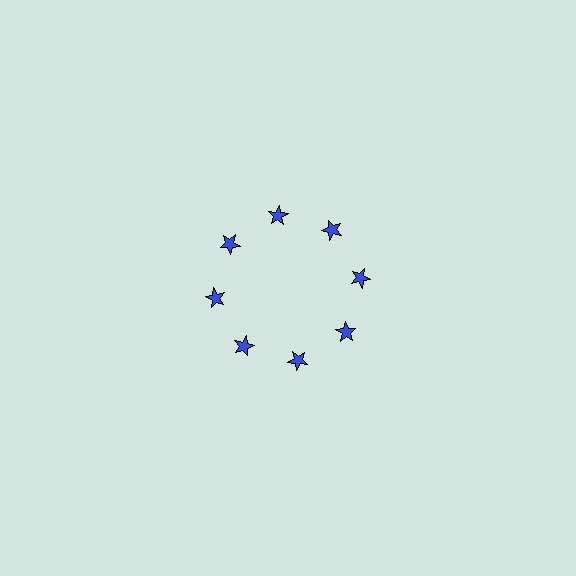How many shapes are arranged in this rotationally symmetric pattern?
There are 8 shapes, arranged in 8 groups of 1.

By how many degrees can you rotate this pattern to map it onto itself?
The pattern maps onto itself every 45 degrees of rotation.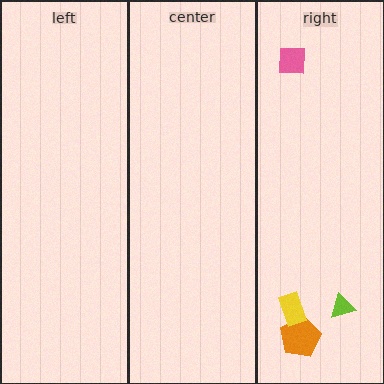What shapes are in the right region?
The pink square, the orange pentagon, the yellow rectangle, the lime triangle.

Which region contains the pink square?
The right region.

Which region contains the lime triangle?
The right region.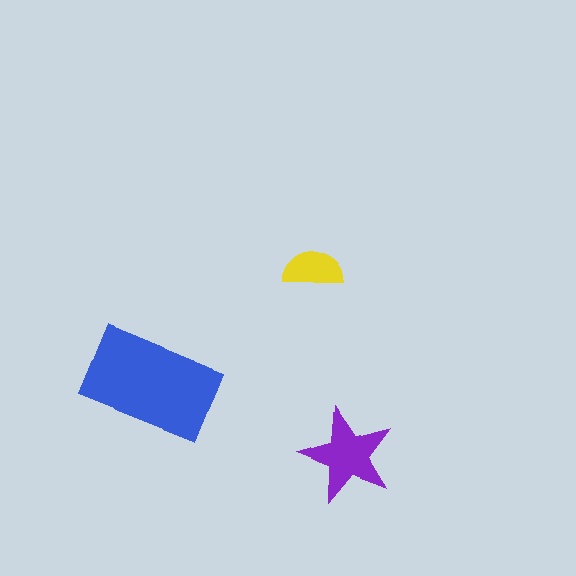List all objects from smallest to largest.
The yellow semicircle, the purple star, the blue rectangle.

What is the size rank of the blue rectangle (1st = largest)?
1st.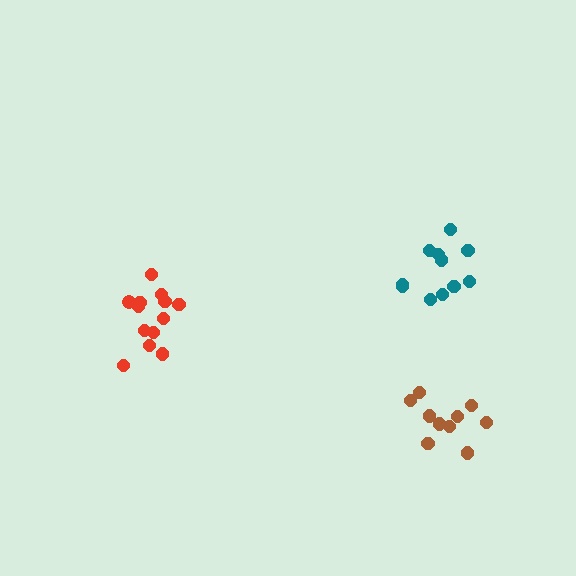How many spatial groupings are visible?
There are 3 spatial groupings.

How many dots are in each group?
Group 1: 13 dots, Group 2: 11 dots, Group 3: 10 dots (34 total).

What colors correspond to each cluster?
The clusters are colored: red, teal, brown.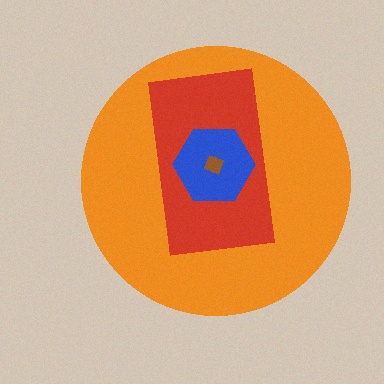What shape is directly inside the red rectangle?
The blue hexagon.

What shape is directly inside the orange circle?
The red rectangle.